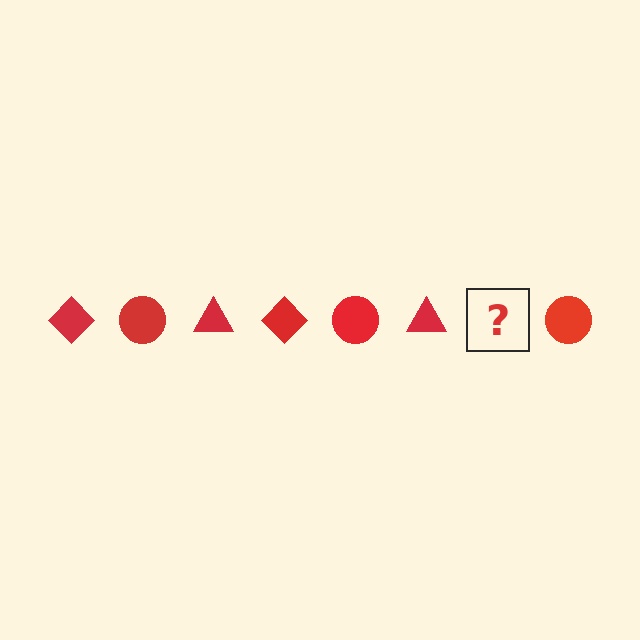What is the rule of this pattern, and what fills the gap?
The rule is that the pattern cycles through diamond, circle, triangle shapes in red. The gap should be filled with a red diamond.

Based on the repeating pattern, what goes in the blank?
The blank should be a red diamond.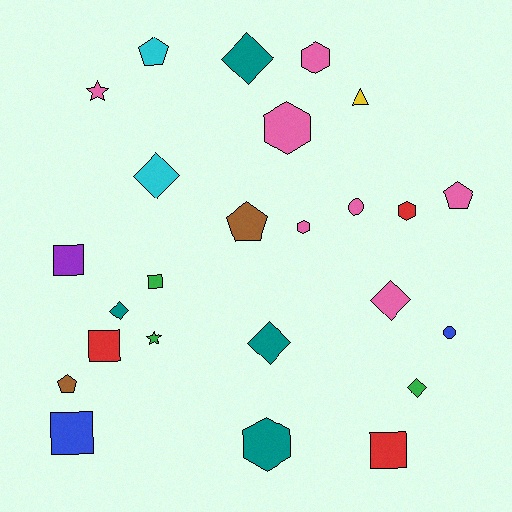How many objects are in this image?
There are 25 objects.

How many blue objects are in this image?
There are 2 blue objects.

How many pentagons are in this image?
There are 4 pentagons.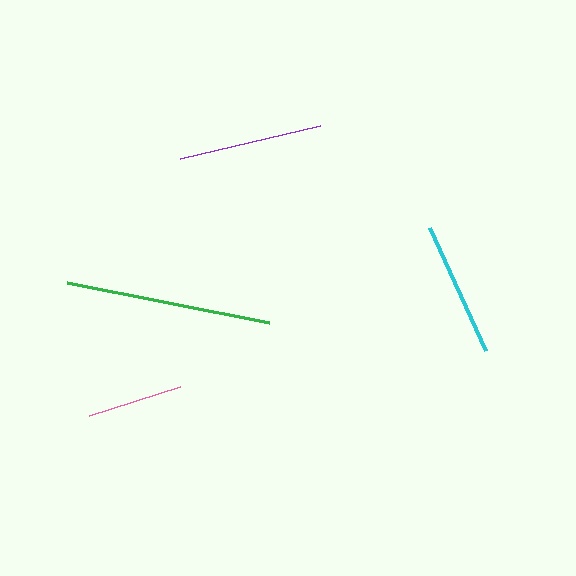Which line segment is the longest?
The green line is the longest at approximately 206 pixels.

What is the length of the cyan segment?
The cyan segment is approximately 135 pixels long.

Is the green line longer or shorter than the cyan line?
The green line is longer than the cyan line.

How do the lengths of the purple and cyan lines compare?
The purple and cyan lines are approximately the same length.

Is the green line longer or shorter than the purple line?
The green line is longer than the purple line.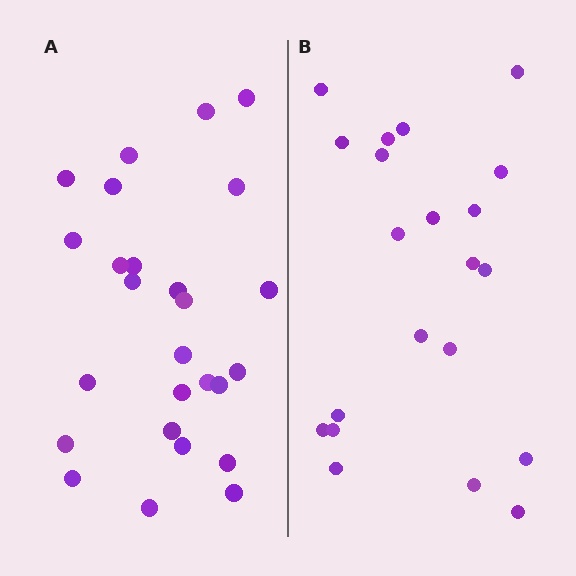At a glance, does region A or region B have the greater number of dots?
Region A (the left region) has more dots.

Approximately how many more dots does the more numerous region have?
Region A has about 5 more dots than region B.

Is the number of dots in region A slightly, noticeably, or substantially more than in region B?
Region A has only slightly more — the two regions are fairly close. The ratio is roughly 1.2 to 1.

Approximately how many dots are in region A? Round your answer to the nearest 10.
About 30 dots. (The exact count is 26, which rounds to 30.)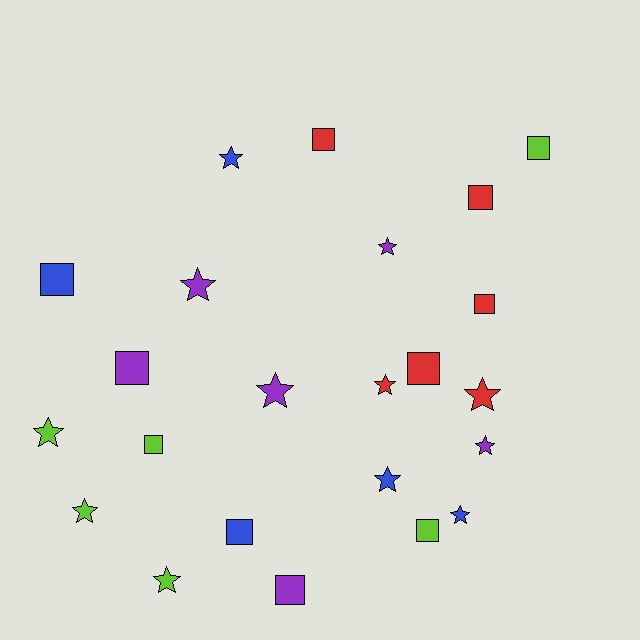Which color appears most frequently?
Purple, with 6 objects.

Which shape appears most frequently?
Star, with 12 objects.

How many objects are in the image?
There are 23 objects.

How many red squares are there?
There are 4 red squares.